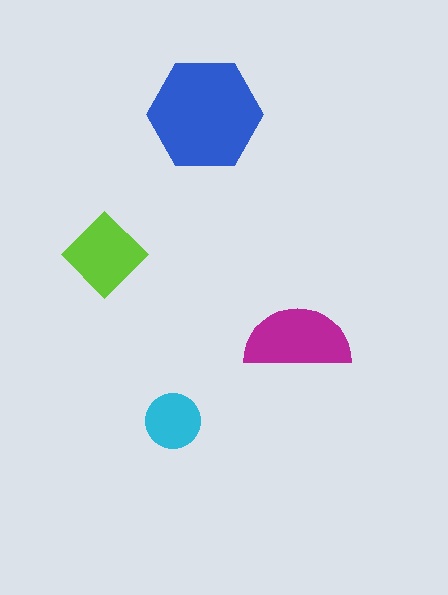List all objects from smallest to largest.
The cyan circle, the lime diamond, the magenta semicircle, the blue hexagon.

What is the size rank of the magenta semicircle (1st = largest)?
2nd.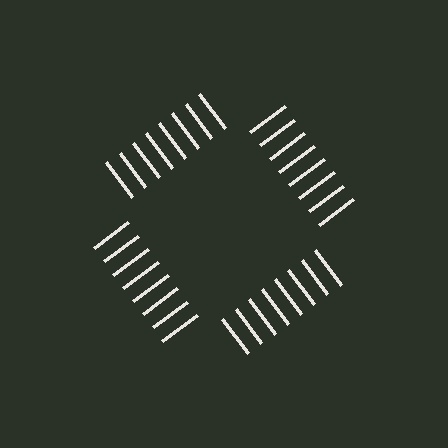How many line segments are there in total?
32 — 8 along each of the 4 edges.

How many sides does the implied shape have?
4 sides — the line-ends trace a square.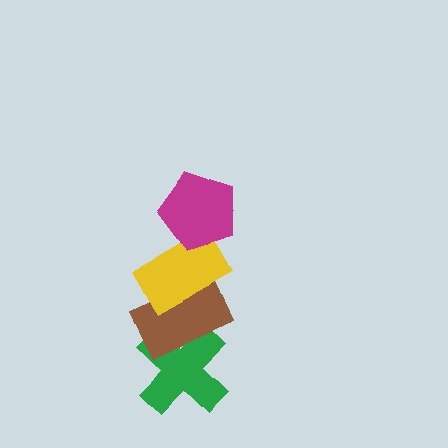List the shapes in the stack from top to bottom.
From top to bottom: the magenta pentagon, the yellow rectangle, the brown rectangle, the green cross.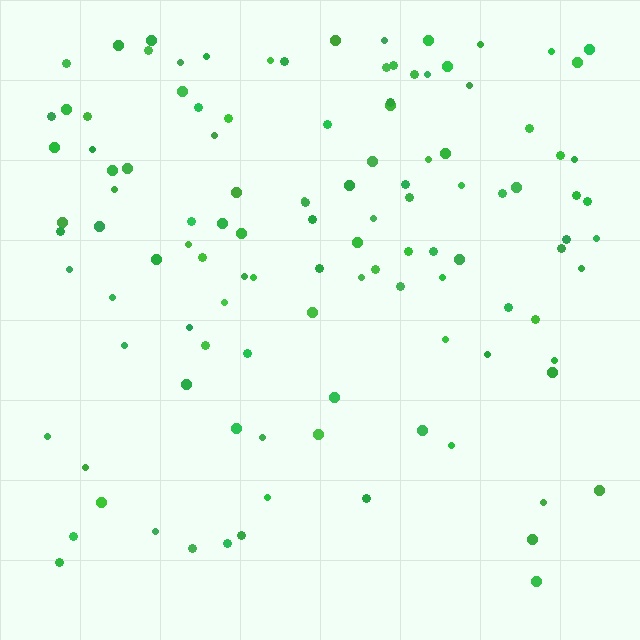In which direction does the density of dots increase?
From bottom to top, with the top side densest.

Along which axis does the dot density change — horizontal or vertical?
Vertical.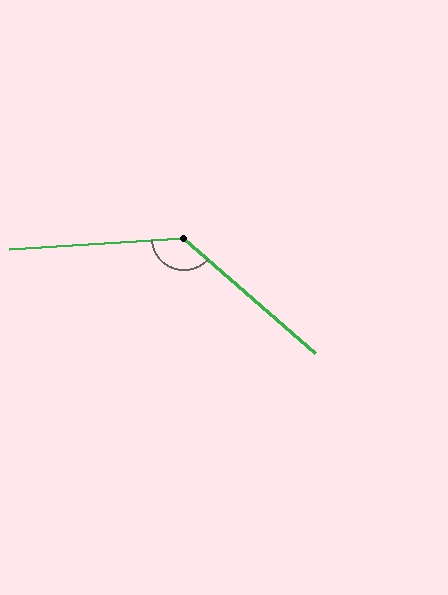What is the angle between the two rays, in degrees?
Approximately 135 degrees.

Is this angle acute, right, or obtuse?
It is obtuse.